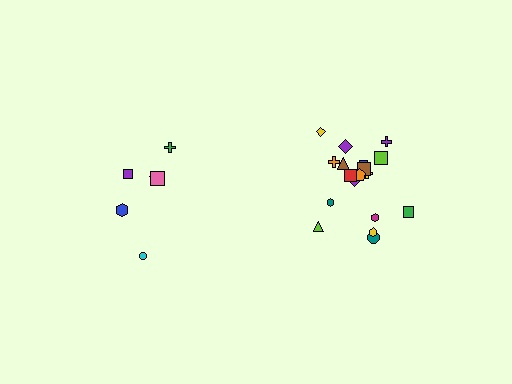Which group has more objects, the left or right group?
The right group.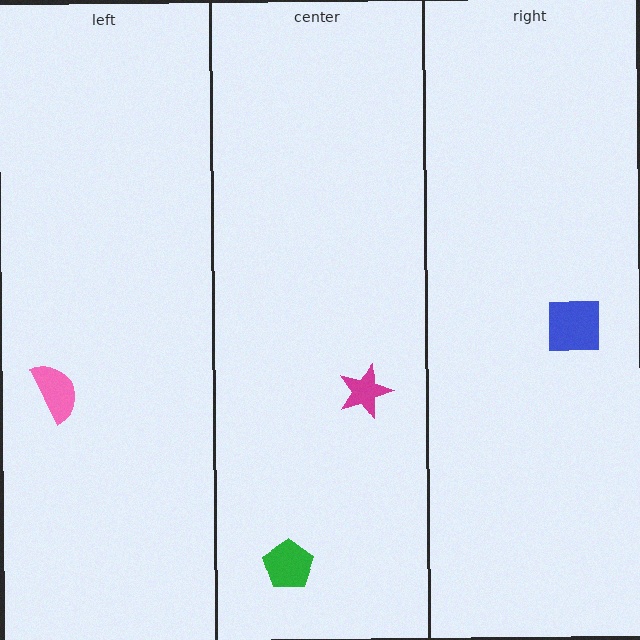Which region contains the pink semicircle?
The left region.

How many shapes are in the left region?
1.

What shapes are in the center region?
The magenta star, the green pentagon.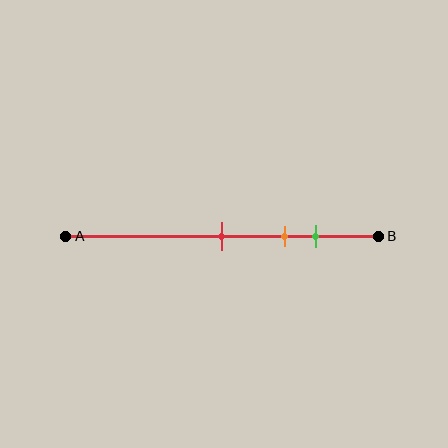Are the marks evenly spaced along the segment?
Yes, the marks are approximately evenly spaced.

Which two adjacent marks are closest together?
The orange and green marks are the closest adjacent pair.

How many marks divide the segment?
There are 3 marks dividing the segment.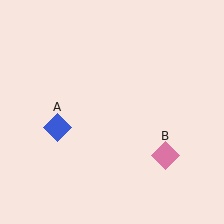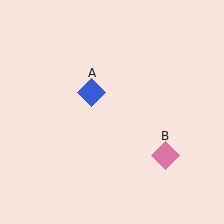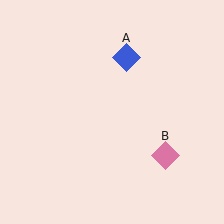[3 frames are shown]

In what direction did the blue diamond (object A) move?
The blue diamond (object A) moved up and to the right.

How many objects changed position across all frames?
1 object changed position: blue diamond (object A).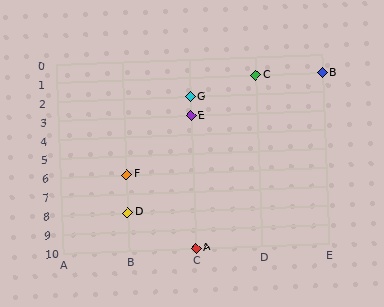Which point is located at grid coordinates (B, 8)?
Point D is at (B, 8).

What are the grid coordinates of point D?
Point D is at grid coordinates (B, 8).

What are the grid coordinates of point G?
Point G is at grid coordinates (C, 2).